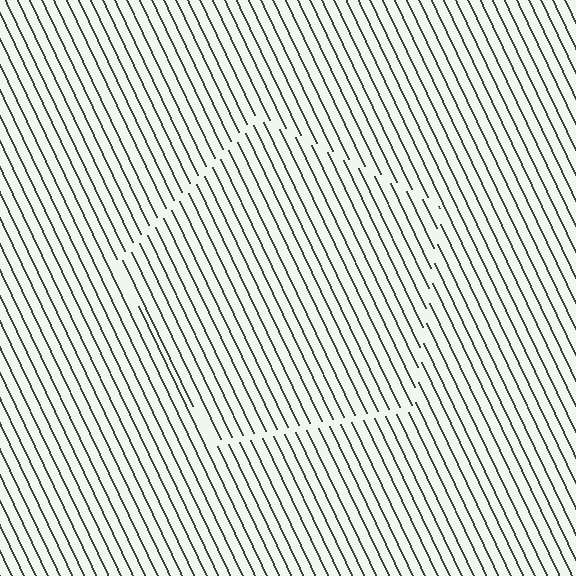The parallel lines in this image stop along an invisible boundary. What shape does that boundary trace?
An illusory pentagon. The interior of the shape contains the same grating, shifted by half a period — the contour is defined by the phase discontinuity where line-ends from the inner and outer gratings abut.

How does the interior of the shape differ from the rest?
The interior of the shape contains the same grating, shifted by half a period — the contour is defined by the phase discontinuity where line-ends from the inner and outer gratings abut.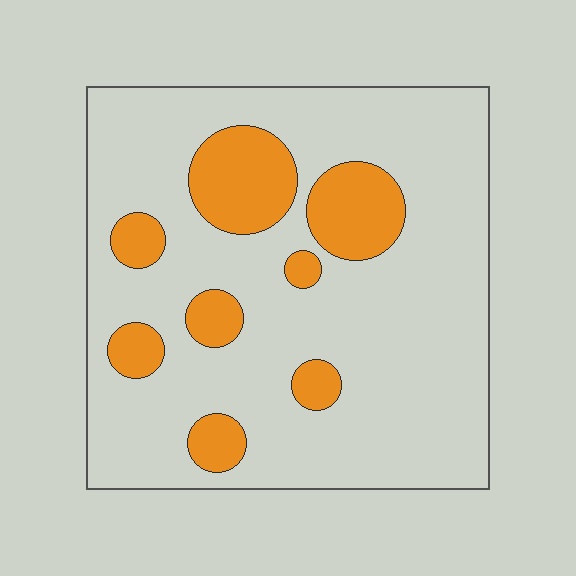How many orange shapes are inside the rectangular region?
8.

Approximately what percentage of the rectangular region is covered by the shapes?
Approximately 20%.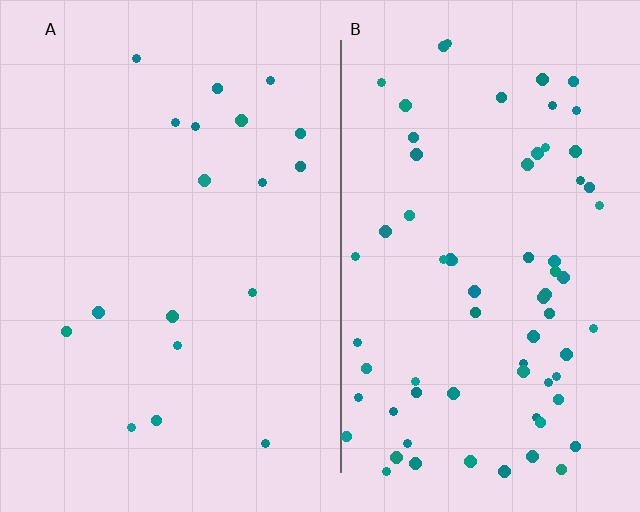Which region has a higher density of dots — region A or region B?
B (the right).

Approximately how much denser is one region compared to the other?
Approximately 3.9× — region B over region A.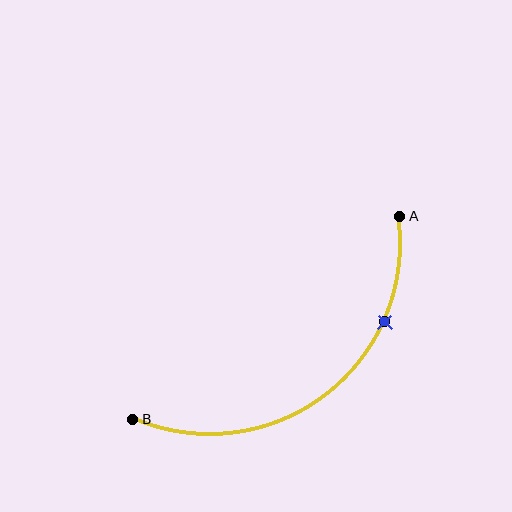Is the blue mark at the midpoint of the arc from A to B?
No. The blue mark lies on the arc but is closer to endpoint A. The arc midpoint would be at the point on the curve equidistant along the arc from both A and B.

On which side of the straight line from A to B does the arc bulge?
The arc bulges below and to the right of the straight line connecting A and B.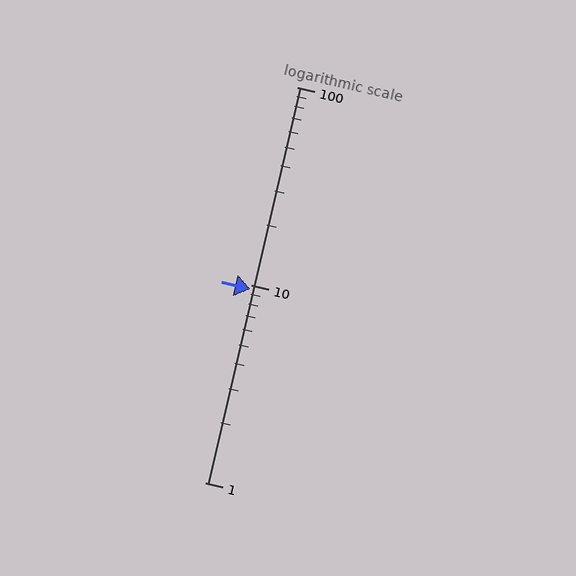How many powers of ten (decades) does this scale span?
The scale spans 2 decades, from 1 to 100.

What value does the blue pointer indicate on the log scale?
The pointer indicates approximately 9.5.